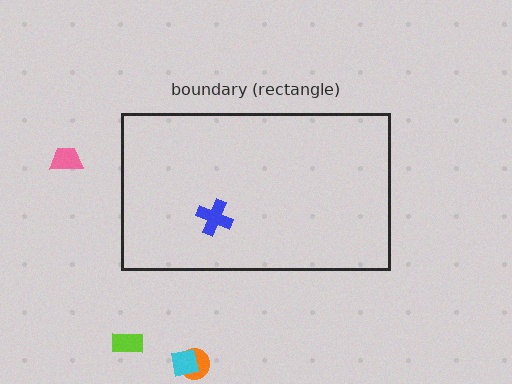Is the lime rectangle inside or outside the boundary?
Outside.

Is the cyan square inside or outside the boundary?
Outside.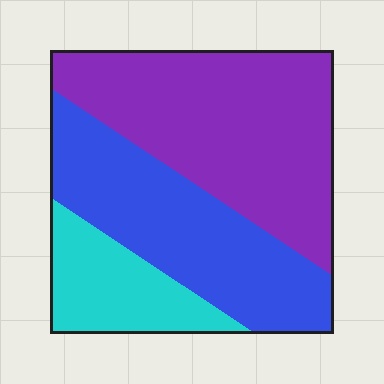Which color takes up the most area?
Purple, at roughly 45%.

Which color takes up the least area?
Cyan, at roughly 15%.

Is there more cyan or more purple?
Purple.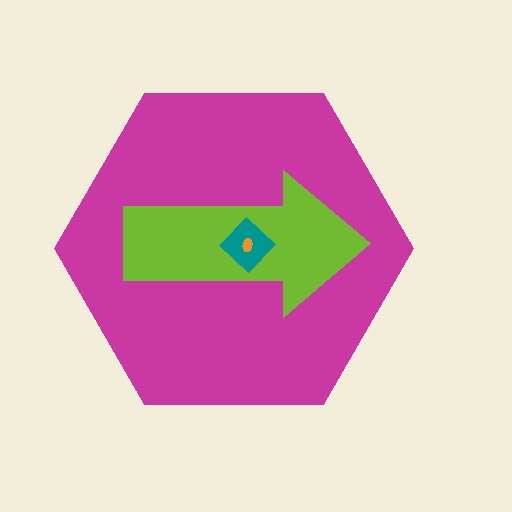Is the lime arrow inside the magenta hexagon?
Yes.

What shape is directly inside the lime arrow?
The teal diamond.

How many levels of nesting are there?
4.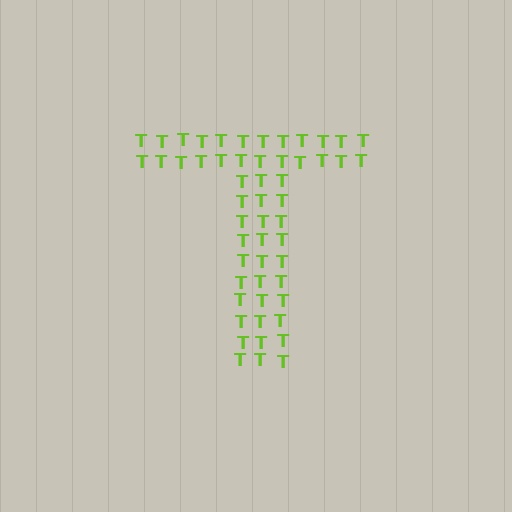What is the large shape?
The large shape is the letter T.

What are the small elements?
The small elements are letter T's.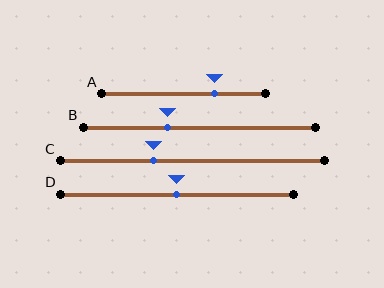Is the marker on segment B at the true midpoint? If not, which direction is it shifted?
No, the marker on segment B is shifted to the left by about 14% of the segment length.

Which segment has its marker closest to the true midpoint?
Segment D has its marker closest to the true midpoint.